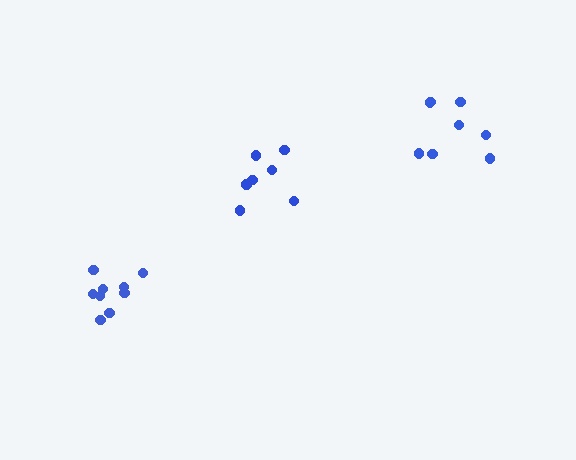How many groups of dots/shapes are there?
There are 3 groups.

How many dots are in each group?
Group 1: 8 dots, Group 2: 7 dots, Group 3: 9 dots (24 total).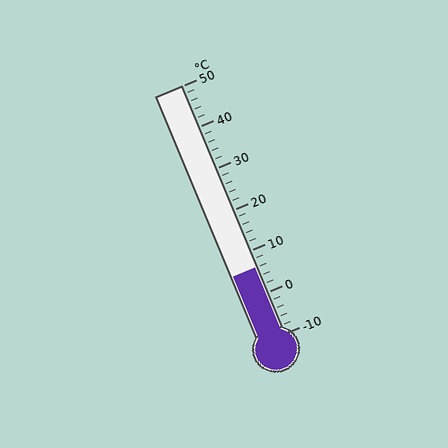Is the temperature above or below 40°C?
The temperature is below 40°C.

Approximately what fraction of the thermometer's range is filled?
The thermometer is filled to approximately 25% of its range.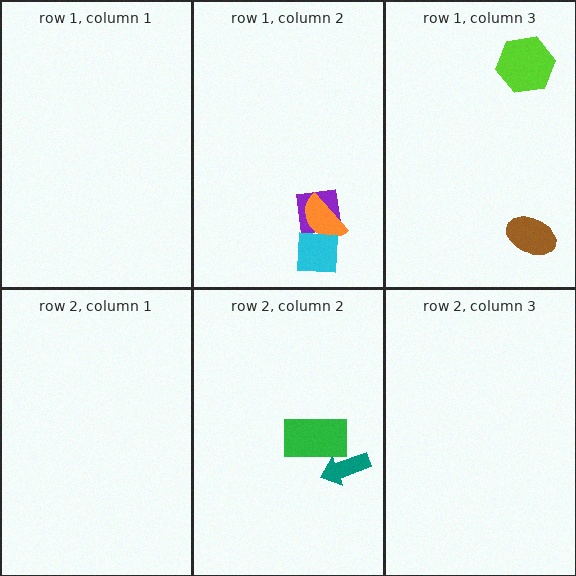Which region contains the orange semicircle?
The row 1, column 2 region.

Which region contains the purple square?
The row 1, column 2 region.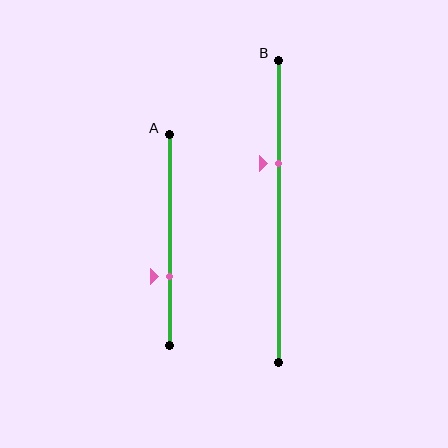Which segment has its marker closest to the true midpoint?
Segment B has its marker closest to the true midpoint.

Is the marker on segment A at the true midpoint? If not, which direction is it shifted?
No, the marker on segment A is shifted downward by about 17% of the segment length.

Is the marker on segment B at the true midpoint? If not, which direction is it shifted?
No, the marker on segment B is shifted upward by about 16% of the segment length.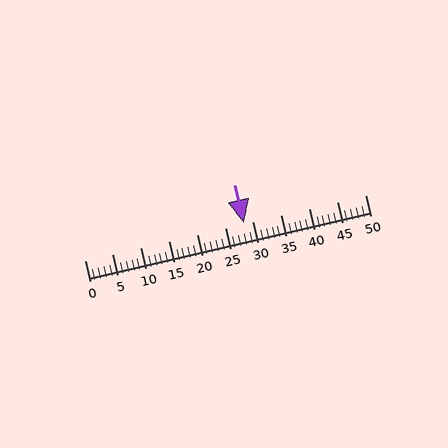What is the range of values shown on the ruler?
The ruler shows values from 0 to 50.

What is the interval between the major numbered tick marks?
The major tick marks are spaced 5 units apart.